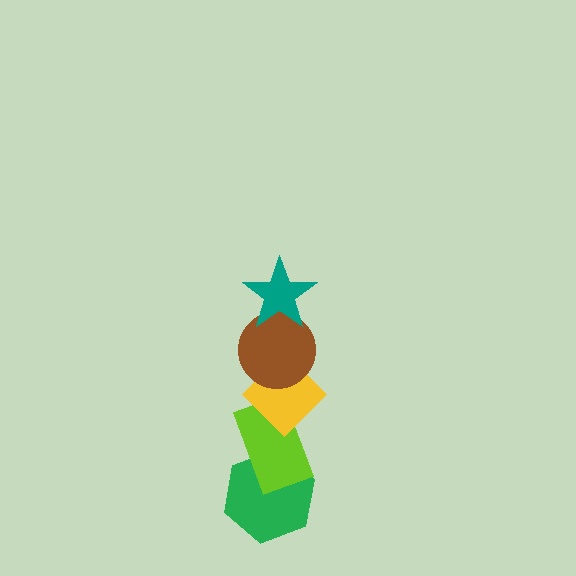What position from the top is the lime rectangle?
The lime rectangle is 4th from the top.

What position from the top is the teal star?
The teal star is 1st from the top.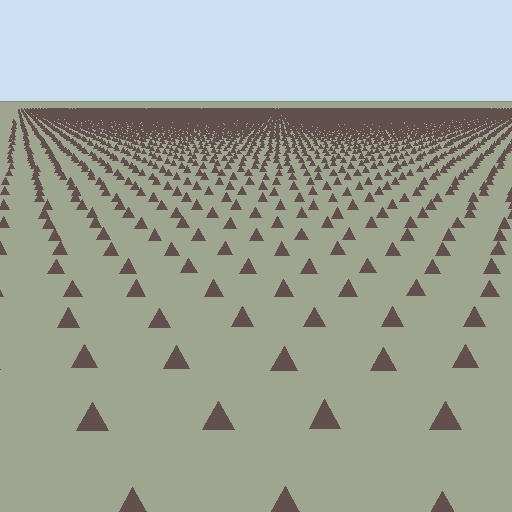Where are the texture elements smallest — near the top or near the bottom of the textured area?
Near the top.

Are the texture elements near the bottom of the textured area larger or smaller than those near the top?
Larger. Near the bottom, elements are closer to the viewer and appear at a bigger on-screen size.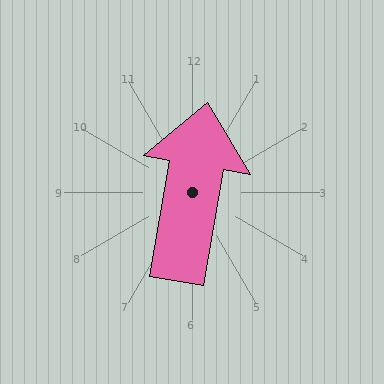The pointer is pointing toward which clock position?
Roughly 12 o'clock.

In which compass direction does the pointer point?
North.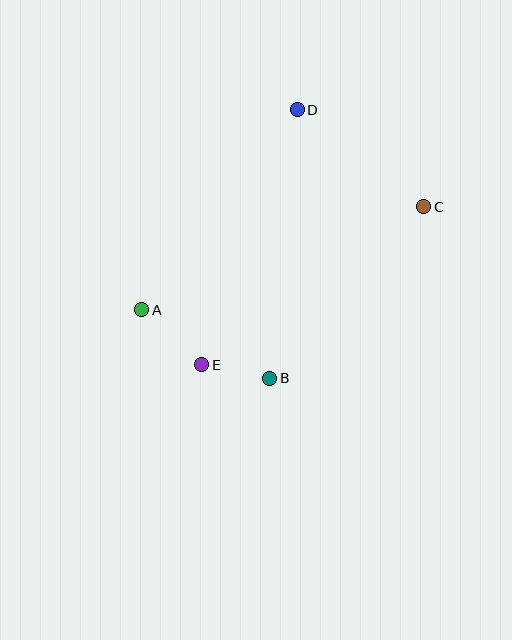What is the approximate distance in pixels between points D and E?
The distance between D and E is approximately 272 pixels.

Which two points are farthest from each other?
Points A and C are farthest from each other.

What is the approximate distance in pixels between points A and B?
The distance between A and B is approximately 145 pixels.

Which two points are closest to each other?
Points B and E are closest to each other.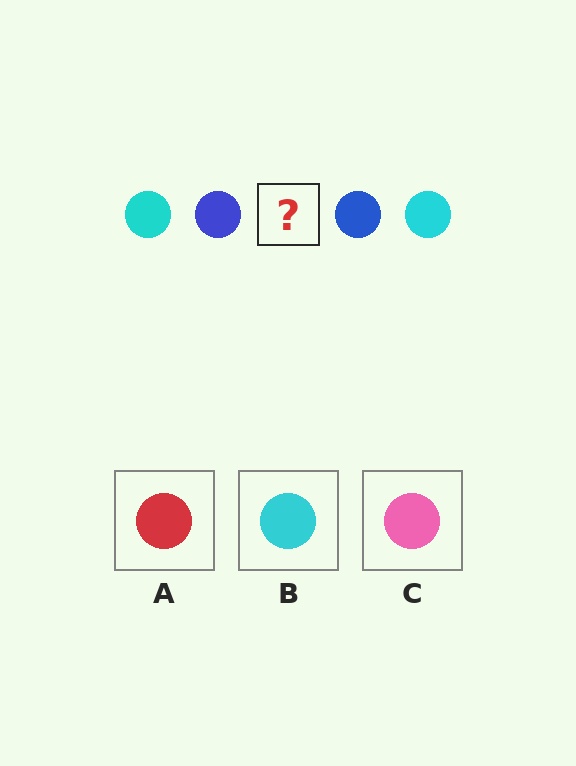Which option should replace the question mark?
Option B.